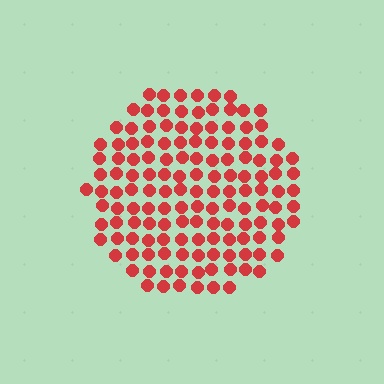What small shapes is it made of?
It is made of small circles.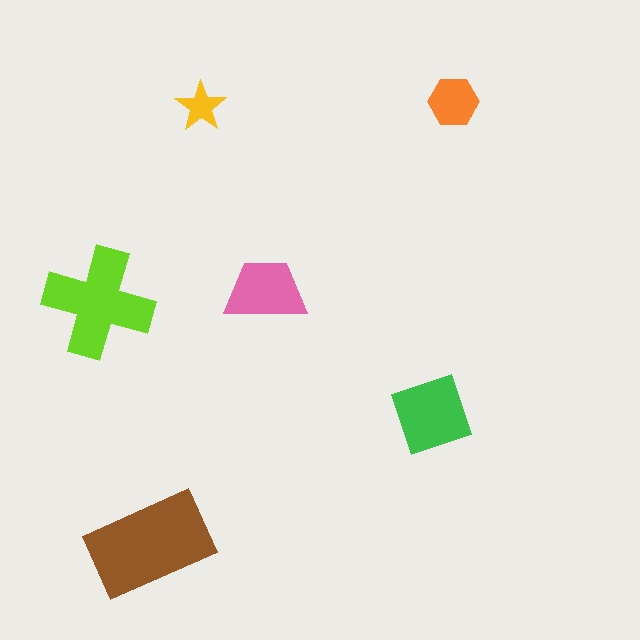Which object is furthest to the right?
The orange hexagon is rightmost.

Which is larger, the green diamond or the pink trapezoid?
The green diamond.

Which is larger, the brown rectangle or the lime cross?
The brown rectangle.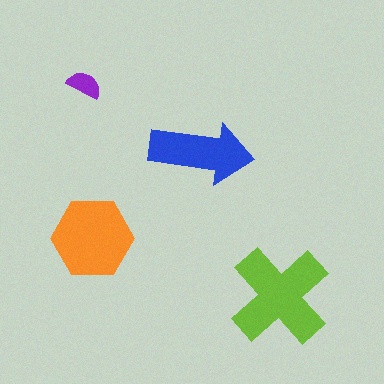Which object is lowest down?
The lime cross is bottommost.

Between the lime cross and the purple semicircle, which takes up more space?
The lime cross.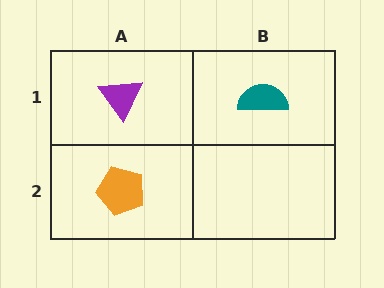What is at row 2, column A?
An orange pentagon.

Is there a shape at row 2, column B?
No, that cell is empty.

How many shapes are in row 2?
1 shape.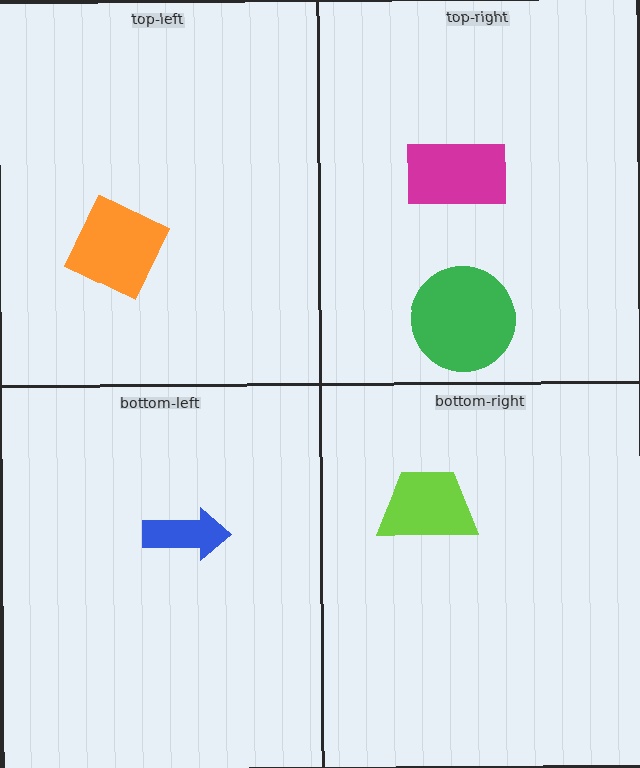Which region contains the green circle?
The top-right region.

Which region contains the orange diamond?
The top-left region.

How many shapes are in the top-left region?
1.